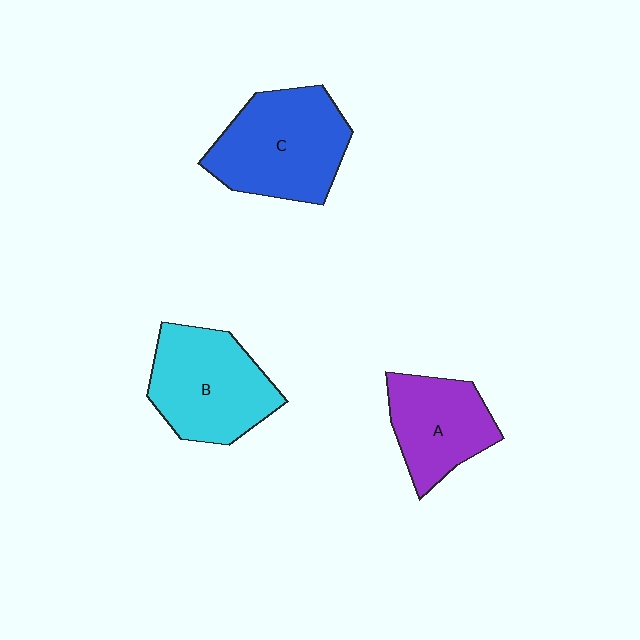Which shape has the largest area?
Shape C (blue).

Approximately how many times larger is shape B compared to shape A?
Approximately 1.3 times.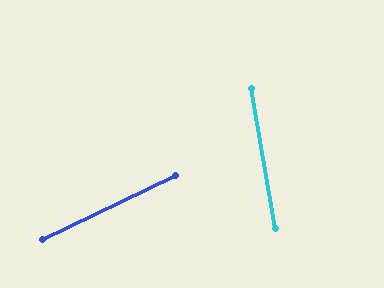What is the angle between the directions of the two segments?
Approximately 74 degrees.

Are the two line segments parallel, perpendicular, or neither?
Neither parallel nor perpendicular — they differ by about 74°.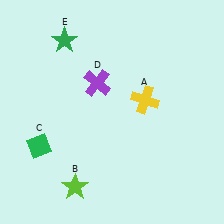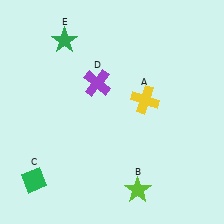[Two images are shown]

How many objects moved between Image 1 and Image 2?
2 objects moved between the two images.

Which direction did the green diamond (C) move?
The green diamond (C) moved down.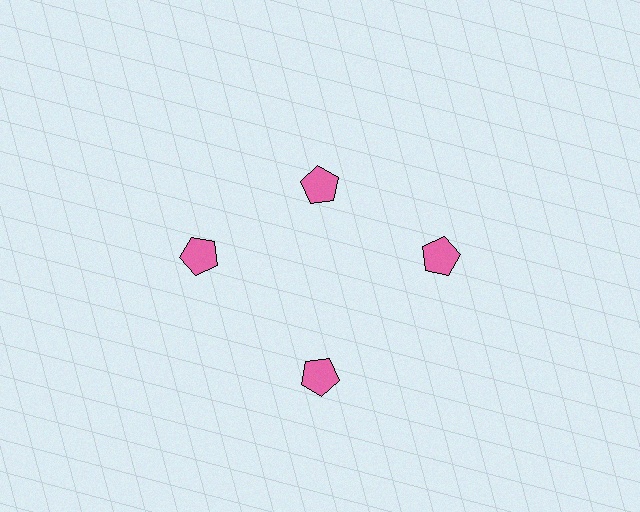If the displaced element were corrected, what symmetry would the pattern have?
It would have 4-fold rotational symmetry — the pattern would map onto itself every 90 degrees.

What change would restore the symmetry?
The symmetry would be restored by moving it outward, back onto the ring so that all 4 pentagons sit at equal angles and equal distance from the center.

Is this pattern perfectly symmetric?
No. The 4 pink pentagons are arranged in a ring, but one element near the 12 o'clock position is pulled inward toward the center, breaking the 4-fold rotational symmetry.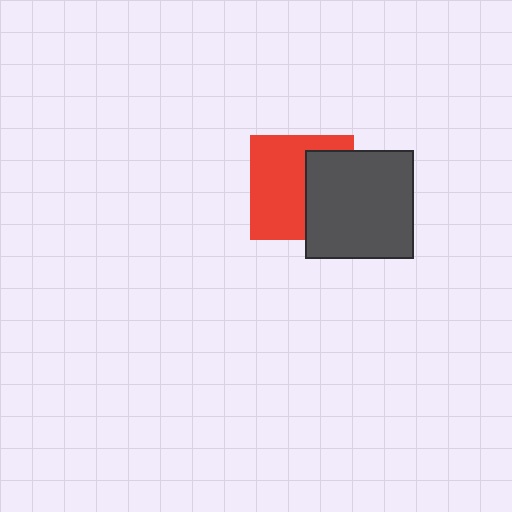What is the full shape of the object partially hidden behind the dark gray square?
The partially hidden object is a red square.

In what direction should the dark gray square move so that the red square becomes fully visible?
The dark gray square should move right. That is the shortest direction to clear the overlap and leave the red square fully visible.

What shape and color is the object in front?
The object in front is a dark gray square.